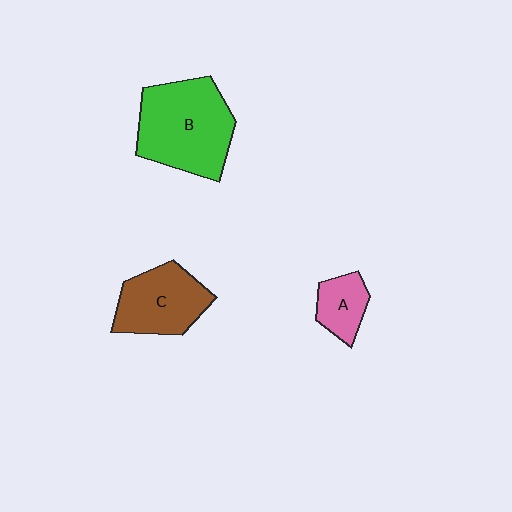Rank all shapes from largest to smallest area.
From largest to smallest: B (green), C (brown), A (pink).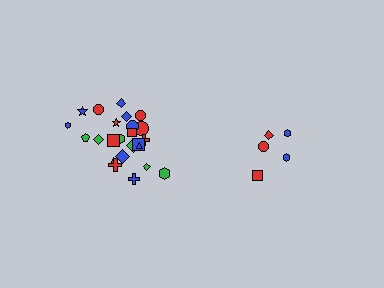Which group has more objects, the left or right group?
The left group.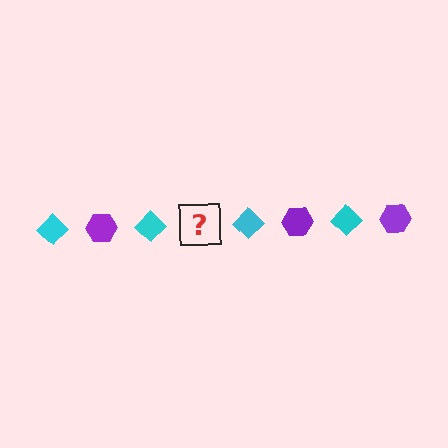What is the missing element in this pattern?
The missing element is a purple hexagon.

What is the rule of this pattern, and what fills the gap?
The rule is that the pattern alternates between cyan diamond and purple hexagon. The gap should be filled with a purple hexagon.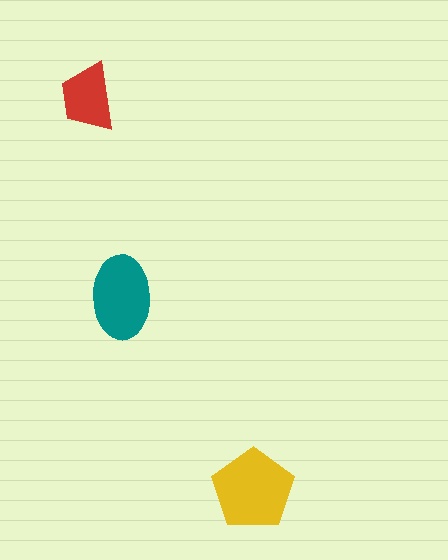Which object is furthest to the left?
The red trapezoid is leftmost.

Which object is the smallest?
The red trapezoid.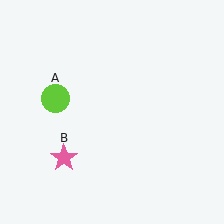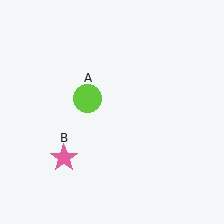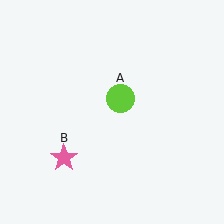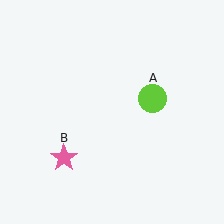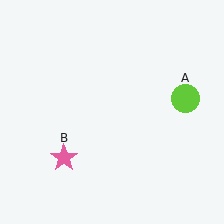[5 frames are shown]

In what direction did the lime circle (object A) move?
The lime circle (object A) moved right.